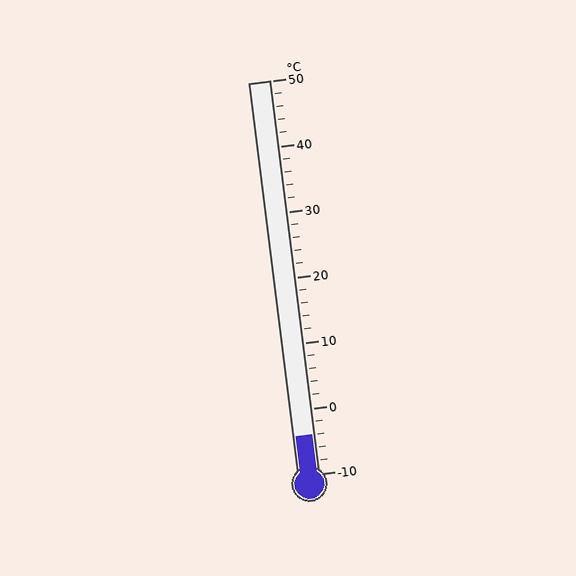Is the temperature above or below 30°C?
The temperature is below 30°C.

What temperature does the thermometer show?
The thermometer shows approximately -4°C.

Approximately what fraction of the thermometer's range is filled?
The thermometer is filled to approximately 10% of its range.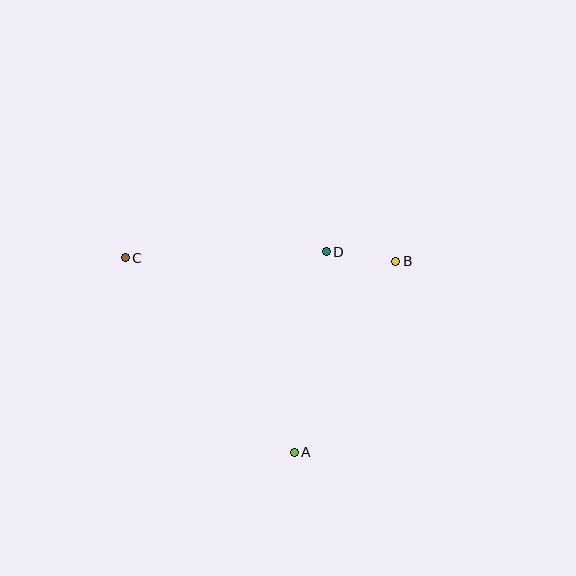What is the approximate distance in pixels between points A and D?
The distance between A and D is approximately 203 pixels.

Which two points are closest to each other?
Points B and D are closest to each other.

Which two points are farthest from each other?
Points B and C are farthest from each other.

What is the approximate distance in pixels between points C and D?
The distance between C and D is approximately 201 pixels.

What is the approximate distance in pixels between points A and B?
The distance between A and B is approximately 216 pixels.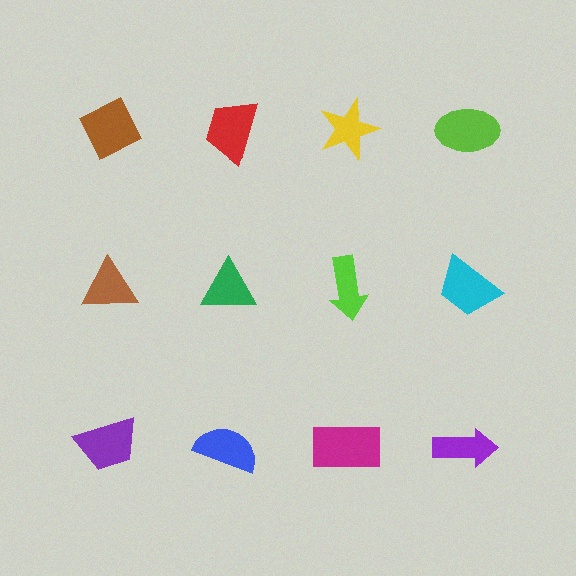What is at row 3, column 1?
A purple trapezoid.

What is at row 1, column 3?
A yellow star.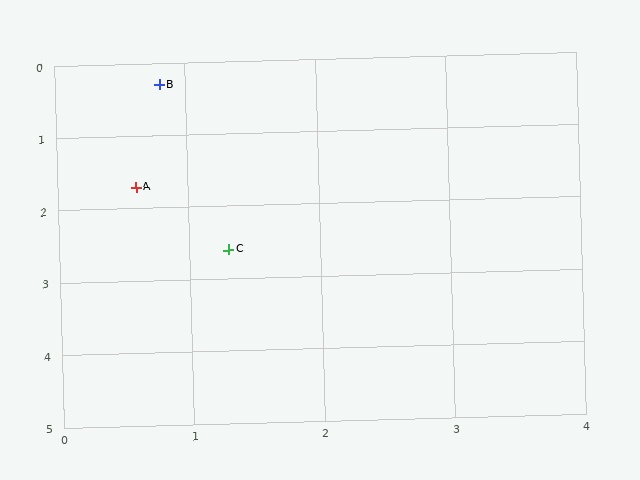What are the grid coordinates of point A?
Point A is at approximately (0.6, 1.7).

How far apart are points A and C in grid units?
Points A and C are about 1.1 grid units apart.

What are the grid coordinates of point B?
Point B is at approximately (0.8, 0.3).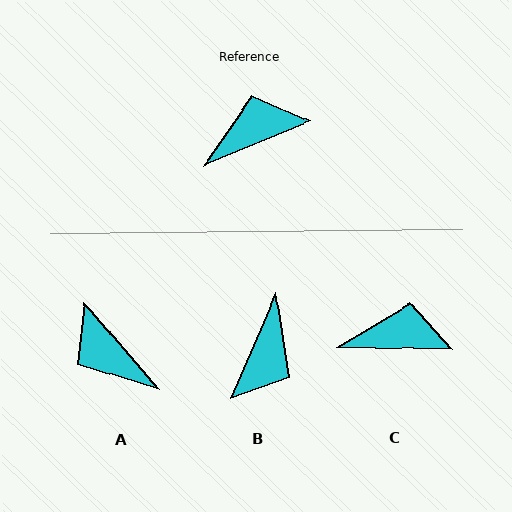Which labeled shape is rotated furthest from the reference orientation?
B, about 136 degrees away.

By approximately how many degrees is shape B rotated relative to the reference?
Approximately 136 degrees clockwise.